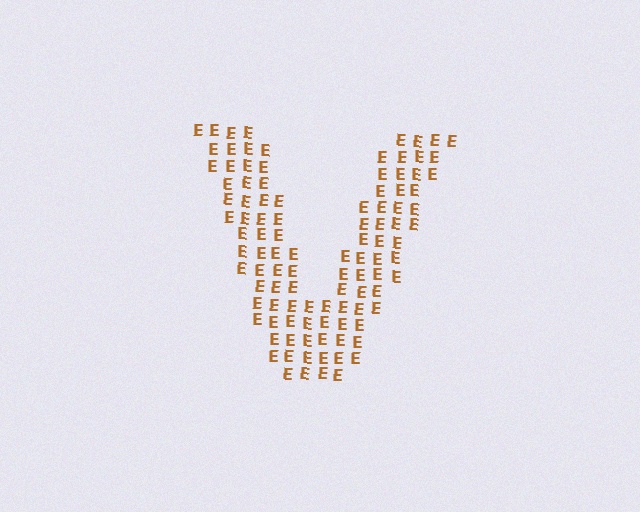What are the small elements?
The small elements are letter E's.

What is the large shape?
The large shape is the letter V.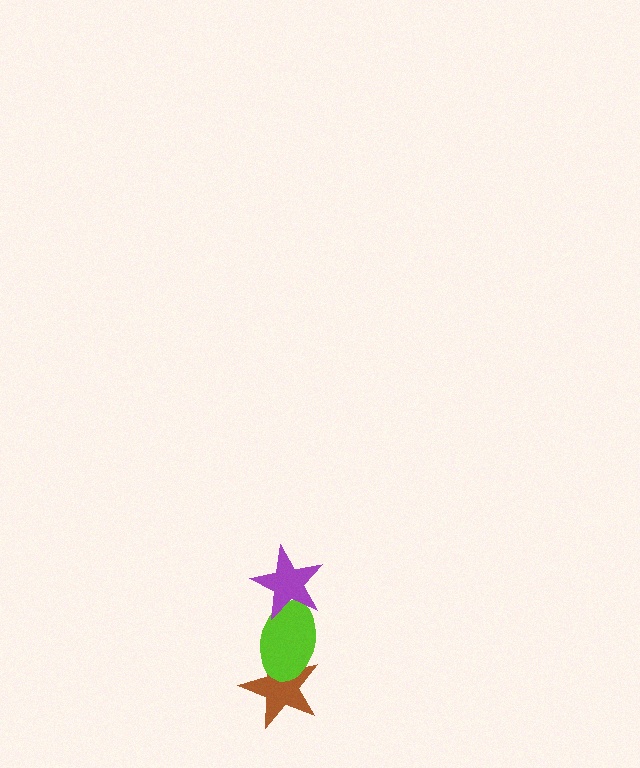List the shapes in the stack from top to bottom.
From top to bottom: the purple star, the lime ellipse, the brown star.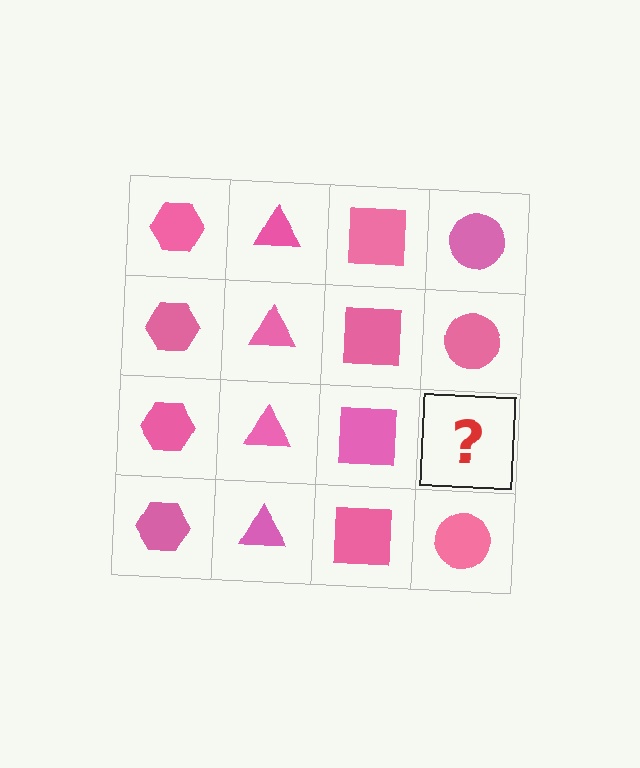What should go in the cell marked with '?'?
The missing cell should contain a pink circle.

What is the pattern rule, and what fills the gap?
The rule is that each column has a consistent shape. The gap should be filled with a pink circle.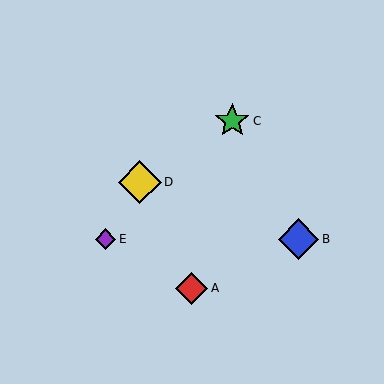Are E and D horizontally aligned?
No, E is at y≈239 and D is at y≈182.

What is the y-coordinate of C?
Object C is at y≈121.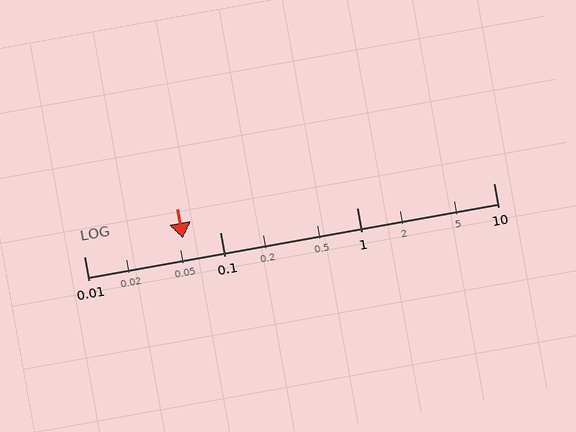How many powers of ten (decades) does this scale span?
The scale spans 3 decades, from 0.01 to 10.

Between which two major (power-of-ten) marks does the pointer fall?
The pointer is between 0.01 and 0.1.